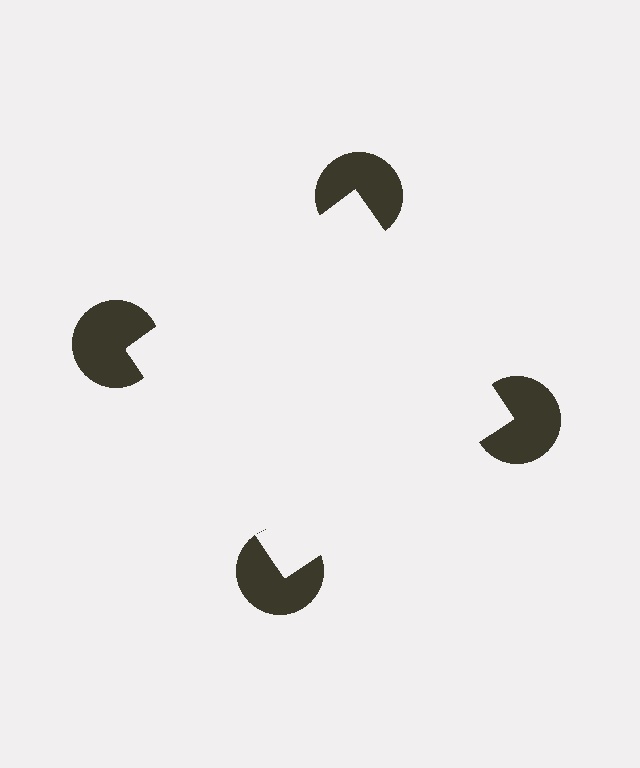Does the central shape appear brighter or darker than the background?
It typically appears slightly brighter than the background, even though no actual brightness change is drawn.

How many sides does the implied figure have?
4 sides.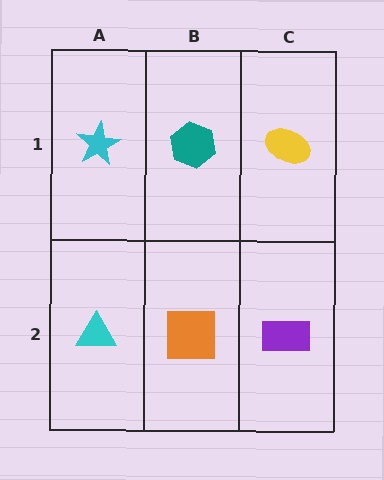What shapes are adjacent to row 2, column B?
A teal hexagon (row 1, column B), a cyan triangle (row 2, column A), a purple rectangle (row 2, column C).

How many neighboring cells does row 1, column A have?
2.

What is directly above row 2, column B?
A teal hexagon.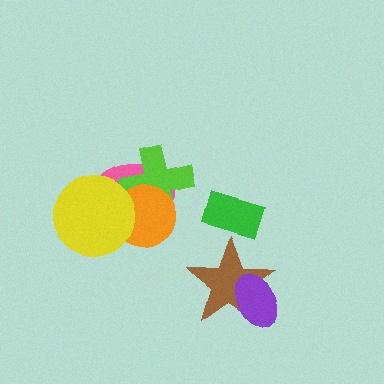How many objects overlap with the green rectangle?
0 objects overlap with the green rectangle.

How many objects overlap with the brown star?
1 object overlaps with the brown star.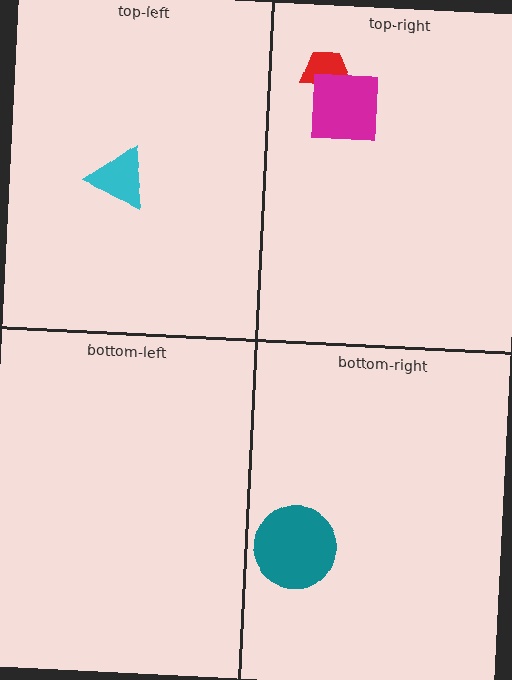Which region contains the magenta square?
The top-right region.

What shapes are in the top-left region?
The cyan triangle.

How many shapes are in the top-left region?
1.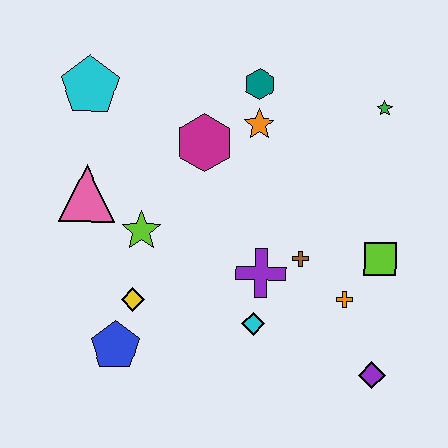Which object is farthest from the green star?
The blue pentagon is farthest from the green star.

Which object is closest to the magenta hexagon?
The orange star is closest to the magenta hexagon.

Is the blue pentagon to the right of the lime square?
No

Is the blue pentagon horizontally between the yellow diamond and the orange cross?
No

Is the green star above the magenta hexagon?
Yes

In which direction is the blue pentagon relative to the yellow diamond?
The blue pentagon is below the yellow diamond.